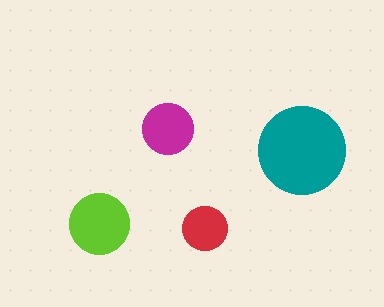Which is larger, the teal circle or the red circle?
The teal one.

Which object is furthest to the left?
The lime circle is leftmost.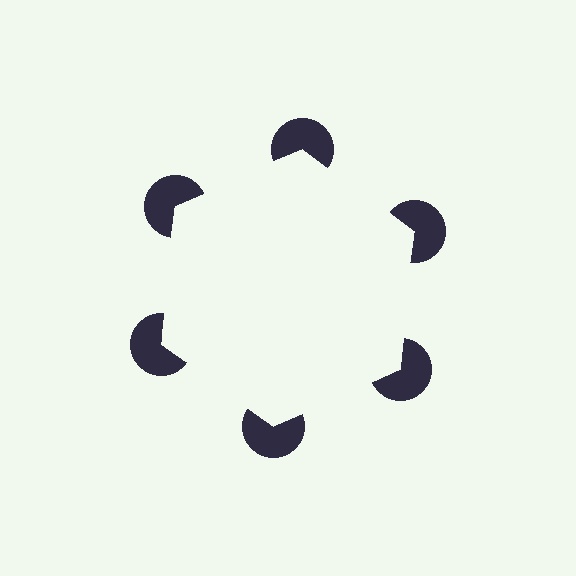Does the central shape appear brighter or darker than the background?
It typically appears slightly brighter than the background, even though no actual brightness change is drawn.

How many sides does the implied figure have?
6 sides.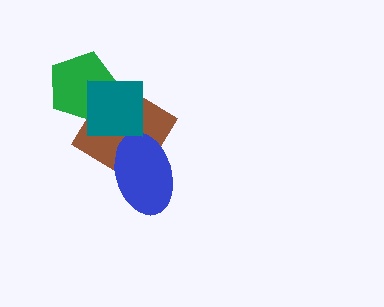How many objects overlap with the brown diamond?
3 objects overlap with the brown diamond.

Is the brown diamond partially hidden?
Yes, it is partially covered by another shape.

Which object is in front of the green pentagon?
The teal square is in front of the green pentagon.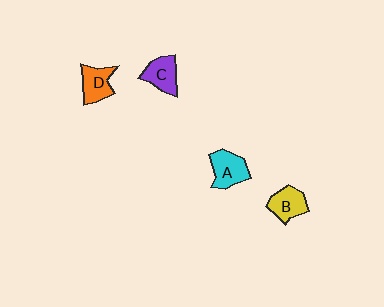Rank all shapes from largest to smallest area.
From largest to smallest: A (cyan), C (purple), B (yellow), D (orange).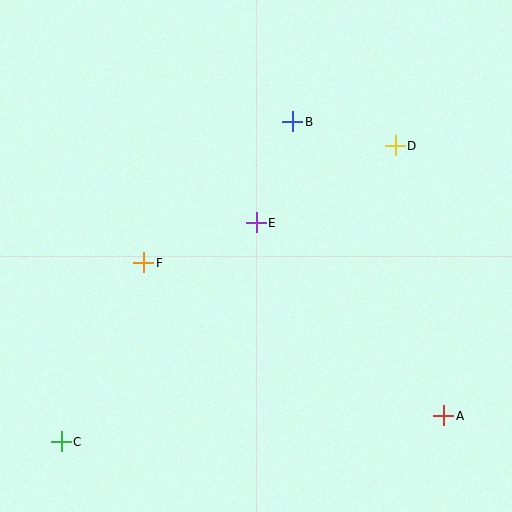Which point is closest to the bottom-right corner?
Point A is closest to the bottom-right corner.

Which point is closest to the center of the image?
Point E at (256, 223) is closest to the center.